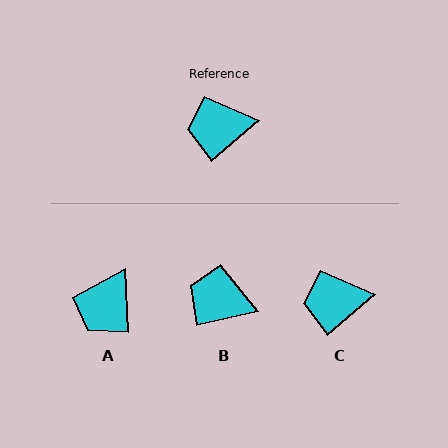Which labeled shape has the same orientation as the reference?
C.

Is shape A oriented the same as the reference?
No, it is off by about 52 degrees.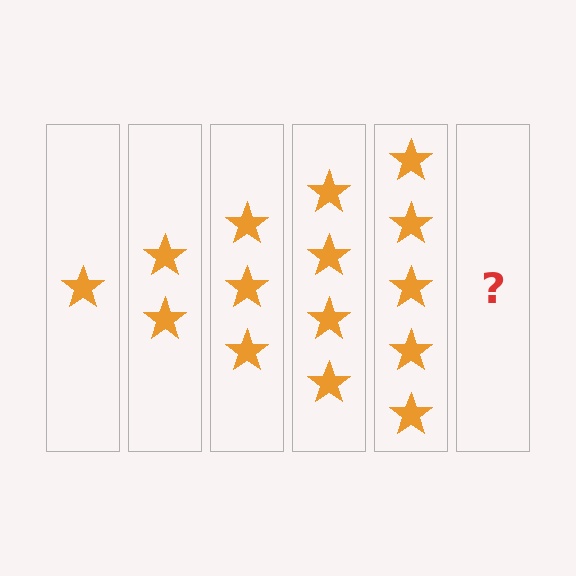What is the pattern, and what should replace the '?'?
The pattern is that each step adds one more star. The '?' should be 6 stars.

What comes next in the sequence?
The next element should be 6 stars.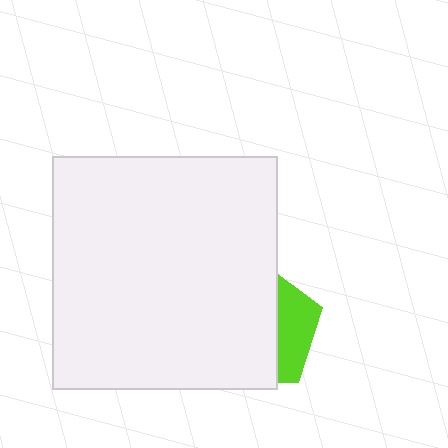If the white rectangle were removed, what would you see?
You would see the complete lime pentagon.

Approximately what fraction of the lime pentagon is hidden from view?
Roughly 70% of the lime pentagon is hidden behind the white rectangle.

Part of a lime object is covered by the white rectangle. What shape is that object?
It is a pentagon.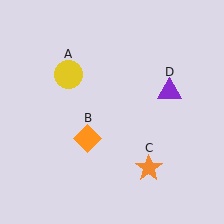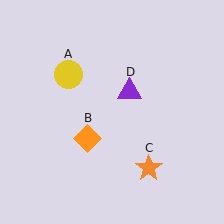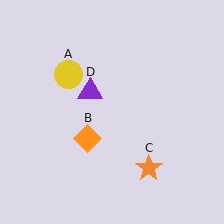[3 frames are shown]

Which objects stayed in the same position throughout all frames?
Yellow circle (object A) and orange diamond (object B) and orange star (object C) remained stationary.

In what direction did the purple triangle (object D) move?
The purple triangle (object D) moved left.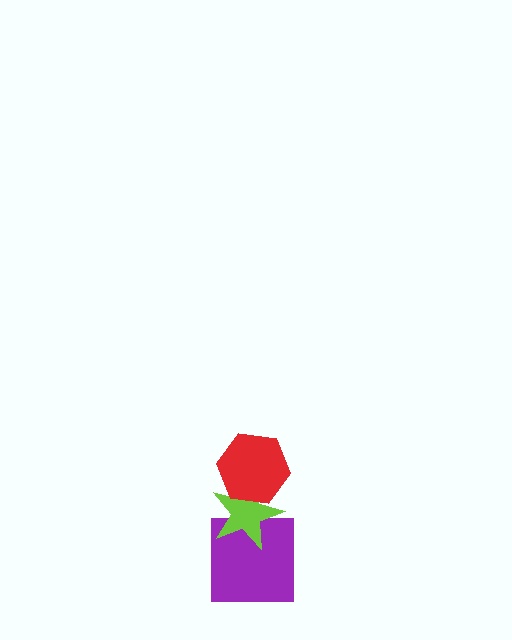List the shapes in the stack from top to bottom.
From top to bottom: the red hexagon, the lime star, the purple square.